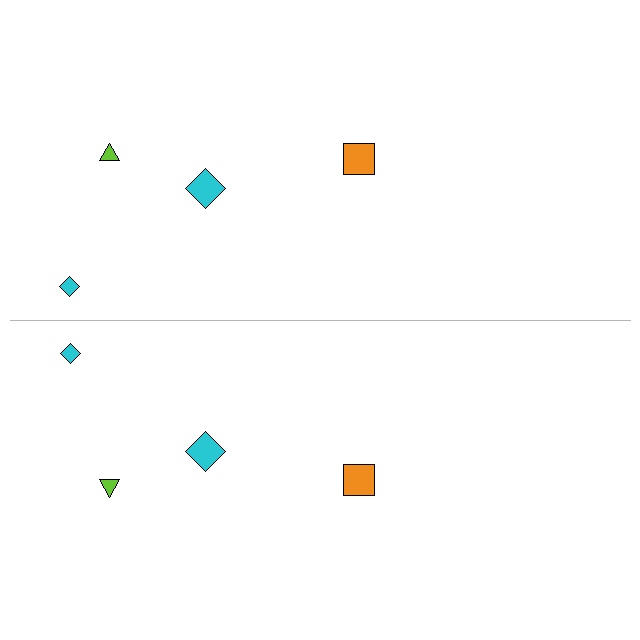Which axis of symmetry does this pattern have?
The pattern has a horizontal axis of symmetry running through the center of the image.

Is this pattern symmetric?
Yes, this pattern has bilateral (reflection) symmetry.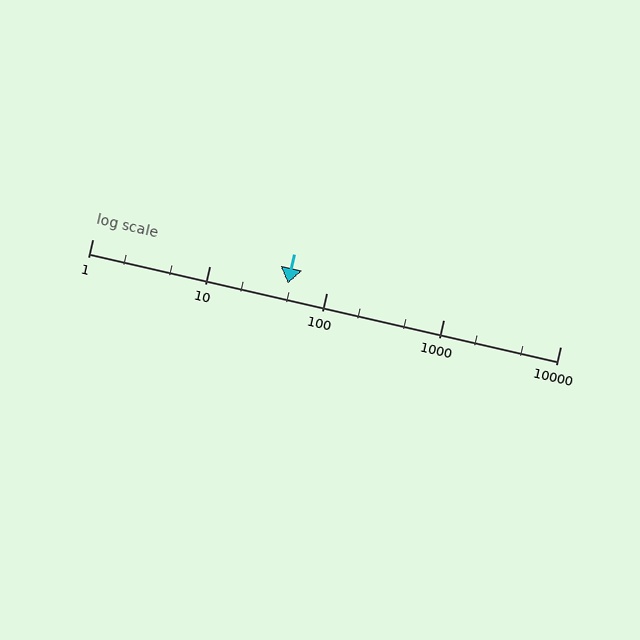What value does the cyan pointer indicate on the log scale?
The pointer indicates approximately 47.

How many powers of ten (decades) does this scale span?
The scale spans 4 decades, from 1 to 10000.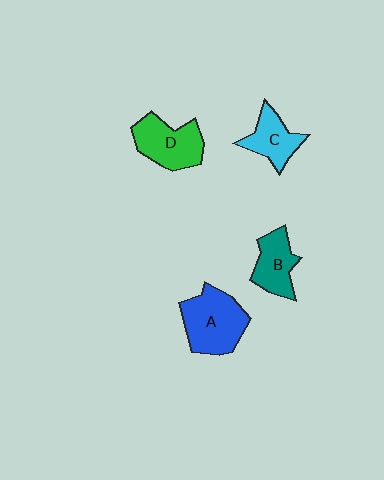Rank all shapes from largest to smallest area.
From largest to smallest: A (blue), D (green), B (teal), C (cyan).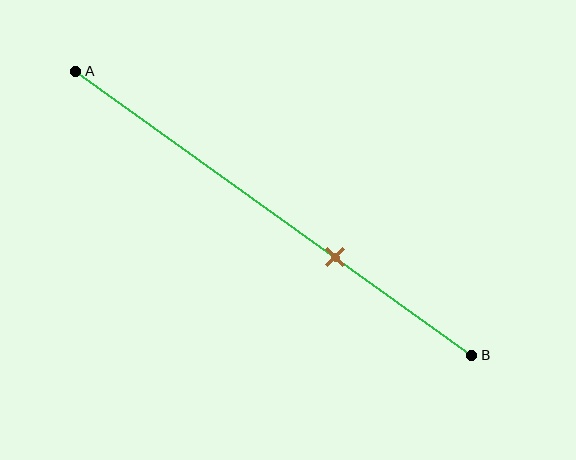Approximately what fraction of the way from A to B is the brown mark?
The brown mark is approximately 65% of the way from A to B.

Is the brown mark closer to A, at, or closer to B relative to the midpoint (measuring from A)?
The brown mark is closer to point B than the midpoint of segment AB.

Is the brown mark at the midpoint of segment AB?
No, the mark is at about 65% from A, not at the 50% midpoint.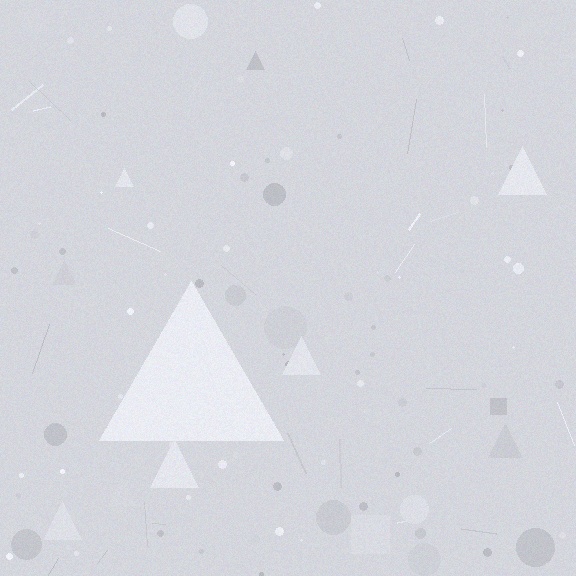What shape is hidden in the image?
A triangle is hidden in the image.